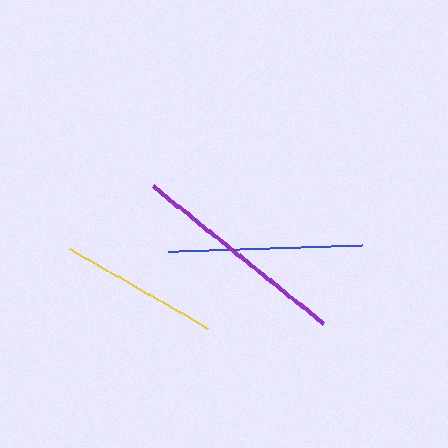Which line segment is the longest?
The purple line is the longest at approximately 219 pixels.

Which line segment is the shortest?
The yellow line is the shortest at approximately 160 pixels.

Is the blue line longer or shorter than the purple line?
The purple line is longer than the blue line.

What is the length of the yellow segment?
The yellow segment is approximately 160 pixels long.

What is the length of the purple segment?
The purple segment is approximately 219 pixels long.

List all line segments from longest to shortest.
From longest to shortest: purple, blue, yellow.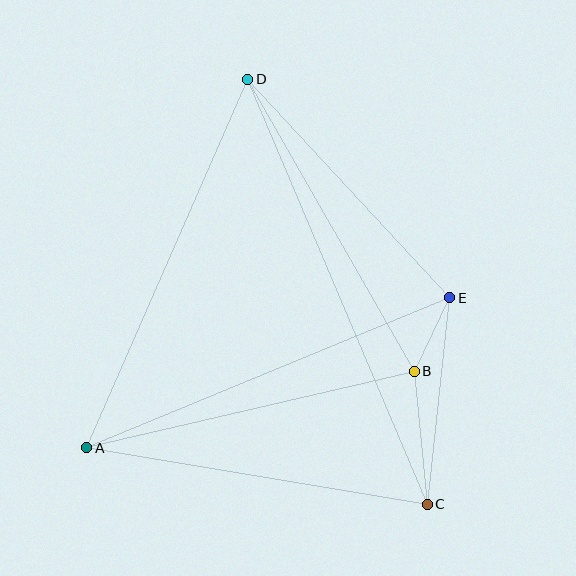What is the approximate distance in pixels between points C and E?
The distance between C and E is approximately 208 pixels.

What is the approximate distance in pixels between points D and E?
The distance between D and E is approximately 298 pixels.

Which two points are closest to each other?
Points B and E are closest to each other.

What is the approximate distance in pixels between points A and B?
The distance between A and B is approximately 336 pixels.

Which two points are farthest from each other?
Points C and D are farthest from each other.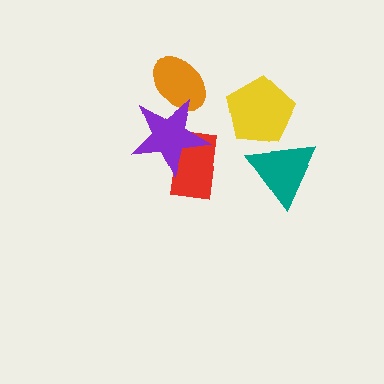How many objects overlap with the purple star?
2 objects overlap with the purple star.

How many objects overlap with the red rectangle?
1 object overlaps with the red rectangle.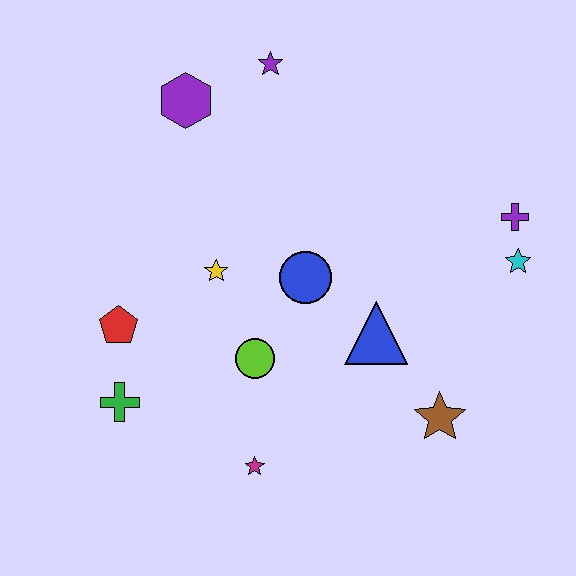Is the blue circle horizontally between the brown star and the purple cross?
No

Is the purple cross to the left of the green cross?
No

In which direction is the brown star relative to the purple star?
The brown star is below the purple star.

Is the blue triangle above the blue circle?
No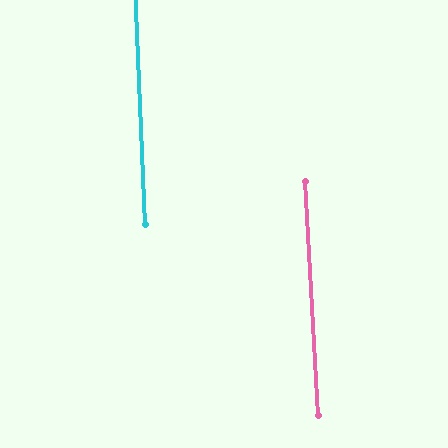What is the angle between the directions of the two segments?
Approximately 1 degree.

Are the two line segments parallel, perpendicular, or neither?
Parallel — their directions differ by only 0.7°.